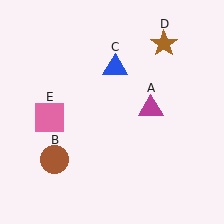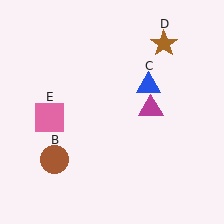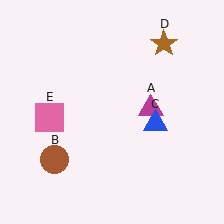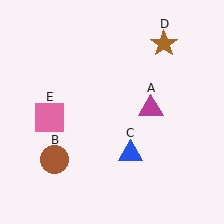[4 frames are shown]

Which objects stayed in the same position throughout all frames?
Magenta triangle (object A) and brown circle (object B) and brown star (object D) and pink square (object E) remained stationary.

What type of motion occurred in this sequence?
The blue triangle (object C) rotated clockwise around the center of the scene.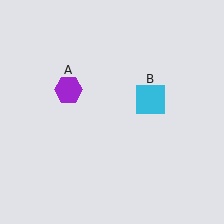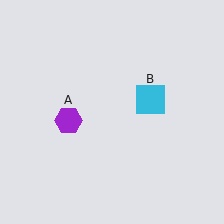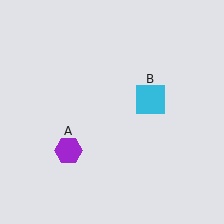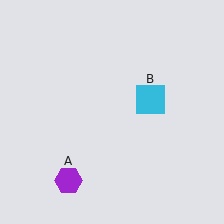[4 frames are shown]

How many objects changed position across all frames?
1 object changed position: purple hexagon (object A).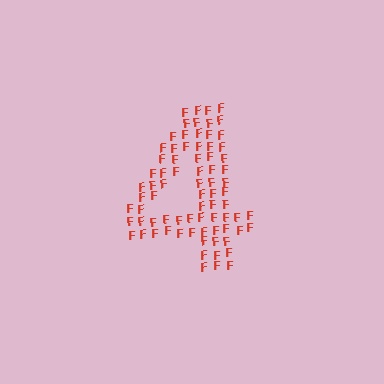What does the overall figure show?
The overall figure shows the digit 4.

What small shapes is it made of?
It is made of small letter F's.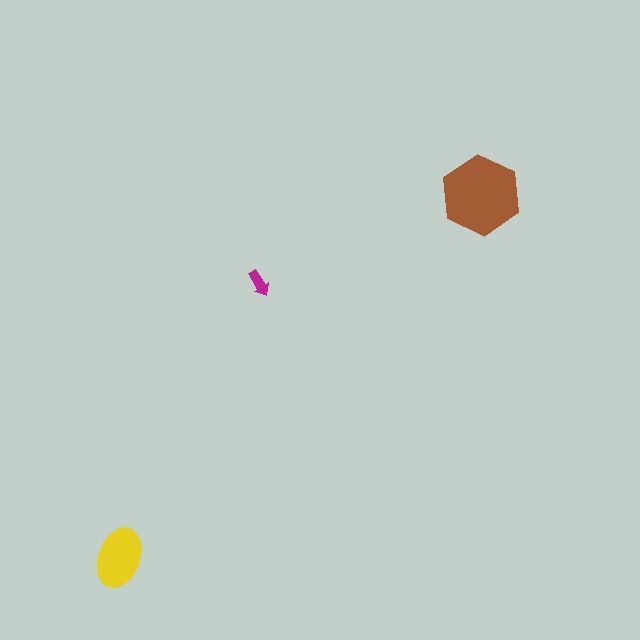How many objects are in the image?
There are 3 objects in the image.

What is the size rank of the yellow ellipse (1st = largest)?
2nd.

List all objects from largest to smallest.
The brown hexagon, the yellow ellipse, the magenta arrow.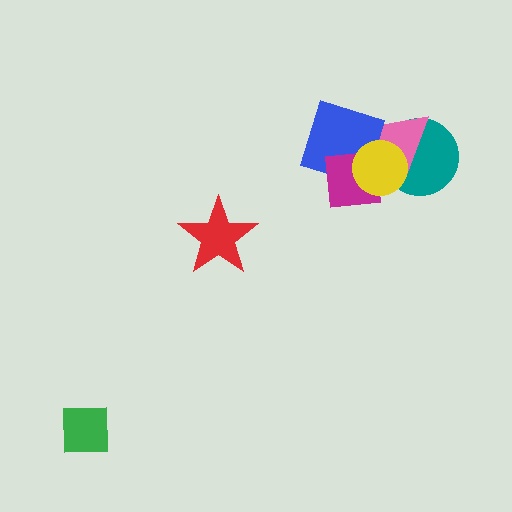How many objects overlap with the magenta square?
3 objects overlap with the magenta square.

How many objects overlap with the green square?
0 objects overlap with the green square.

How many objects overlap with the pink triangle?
4 objects overlap with the pink triangle.